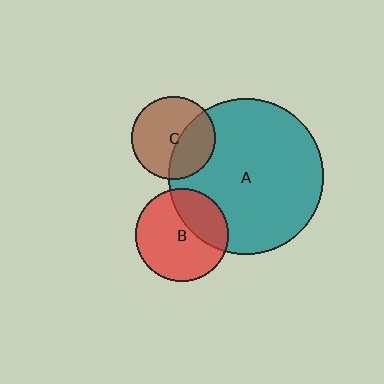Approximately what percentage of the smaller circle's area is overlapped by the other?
Approximately 35%.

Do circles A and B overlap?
Yes.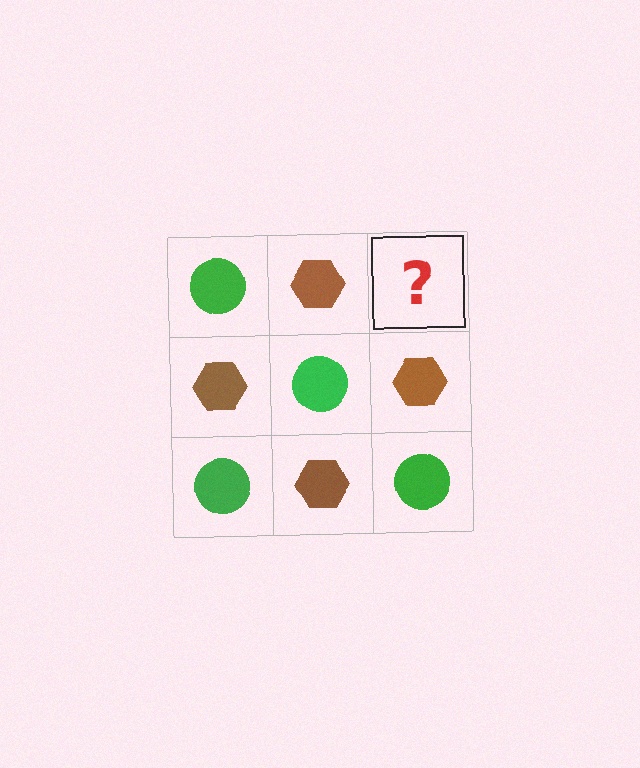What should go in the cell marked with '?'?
The missing cell should contain a green circle.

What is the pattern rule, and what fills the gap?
The rule is that it alternates green circle and brown hexagon in a checkerboard pattern. The gap should be filled with a green circle.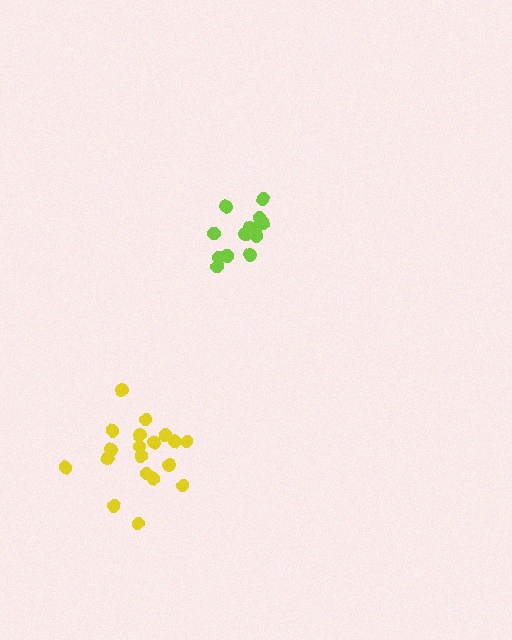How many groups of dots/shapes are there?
There are 2 groups.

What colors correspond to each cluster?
The clusters are colored: yellow, lime.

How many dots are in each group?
Group 1: 19 dots, Group 2: 13 dots (32 total).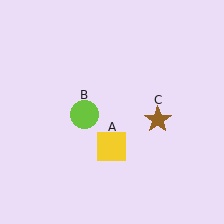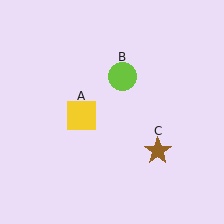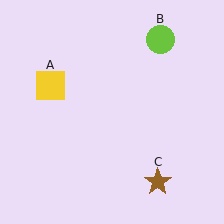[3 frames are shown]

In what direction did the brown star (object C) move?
The brown star (object C) moved down.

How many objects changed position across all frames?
3 objects changed position: yellow square (object A), lime circle (object B), brown star (object C).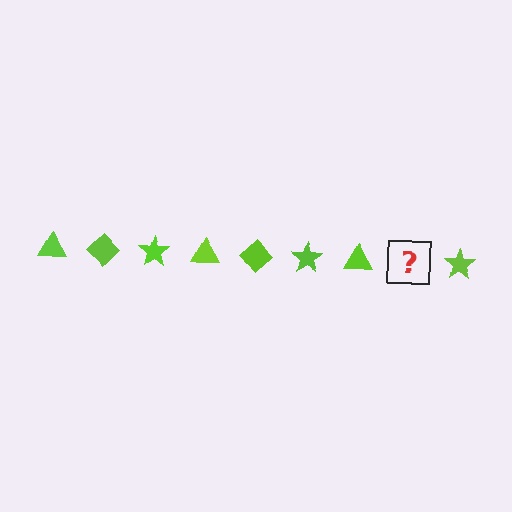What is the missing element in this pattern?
The missing element is a lime diamond.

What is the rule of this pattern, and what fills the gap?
The rule is that the pattern cycles through triangle, diamond, star shapes in lime. The gap should be filled with a lime diamond.